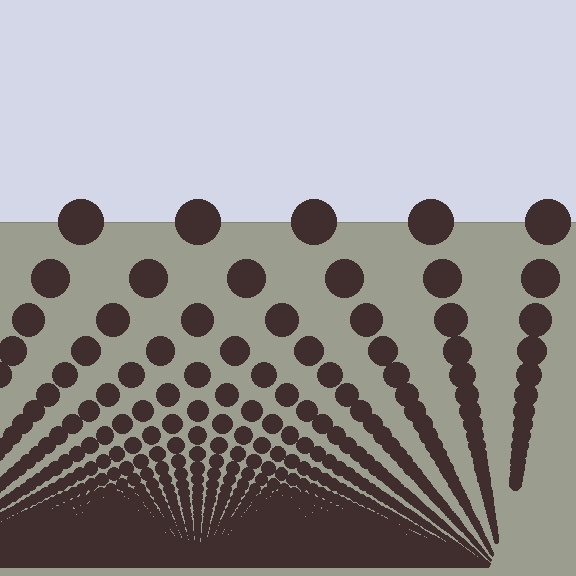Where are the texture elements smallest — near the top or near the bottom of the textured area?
Near the bottom.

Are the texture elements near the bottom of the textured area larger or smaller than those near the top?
Smaller. The gradient is inverted — elements near the bottom are smaller and denser.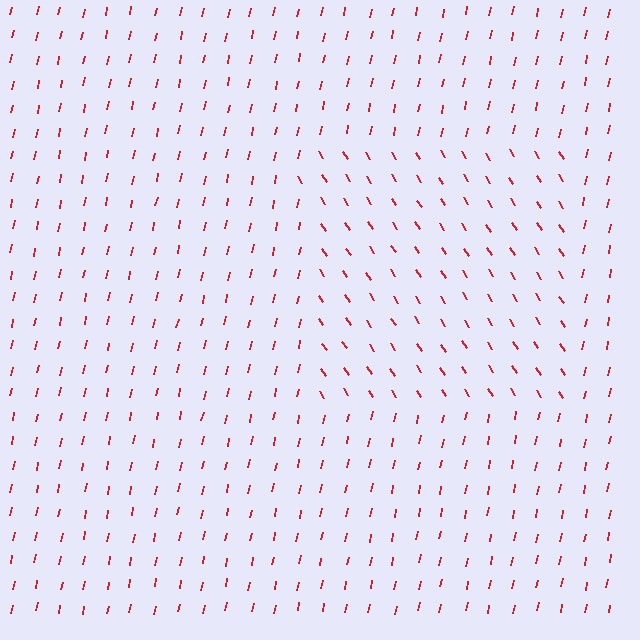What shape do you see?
I see a rectangle.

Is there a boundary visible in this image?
Yes, there is a texture boundary formed by a change in line orientation.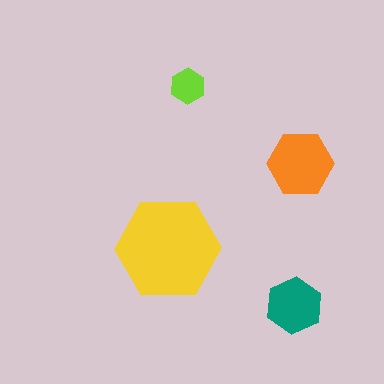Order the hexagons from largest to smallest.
the yellow one, the orange one, the teal one, the lime one.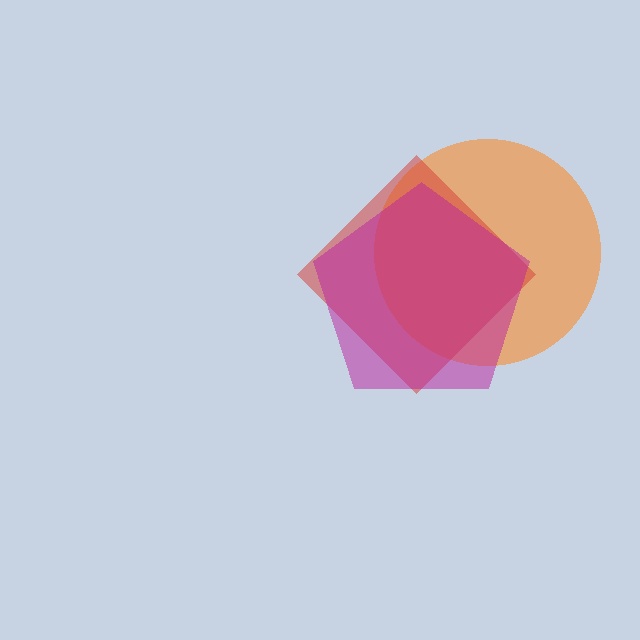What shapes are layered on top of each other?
The layered shapes are: an orange circle, a red diamond, a magenta pentagon.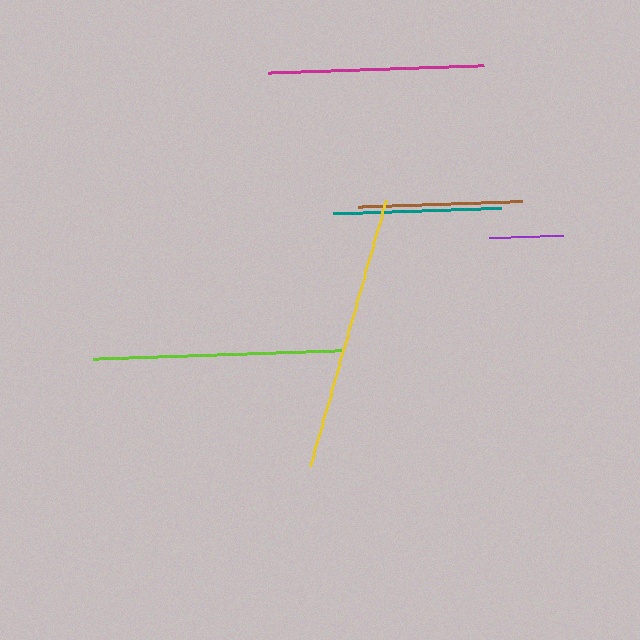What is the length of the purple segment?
The purple segment is approximately 74 pixels long.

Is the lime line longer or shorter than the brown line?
The lime line is longer than the brown line.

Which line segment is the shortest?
The purple line is the shortest at approximately 74 pixels.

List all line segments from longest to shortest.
From longest to shortest: yellow, lime, magenta, teal, brown, purple.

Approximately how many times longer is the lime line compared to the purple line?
The lime line is approximately 3.3 times the length of the purple line.